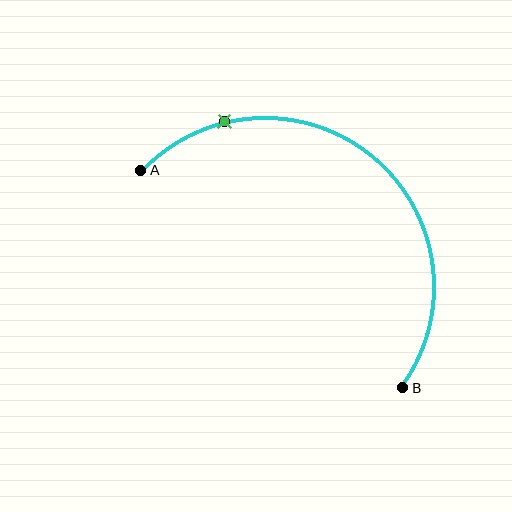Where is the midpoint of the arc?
The arc midpoint is the point on the curve farthest from the straight line joining A and B. It sits above and to the right of that line.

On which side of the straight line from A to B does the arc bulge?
The arc bulges above and to the right of the straight line connecting A and B.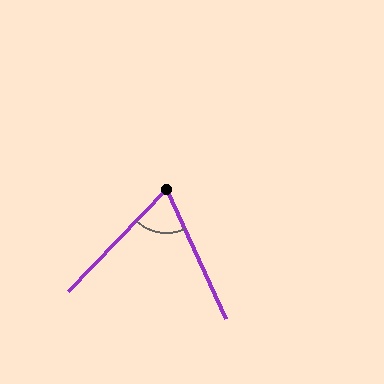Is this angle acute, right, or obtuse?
It is acute.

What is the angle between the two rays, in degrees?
Approximately 68 degrees.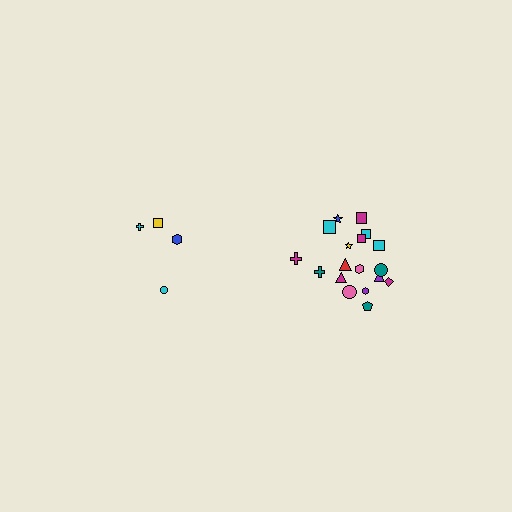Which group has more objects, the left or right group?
The right group.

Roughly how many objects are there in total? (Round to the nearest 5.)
Roughly 20 objects in total.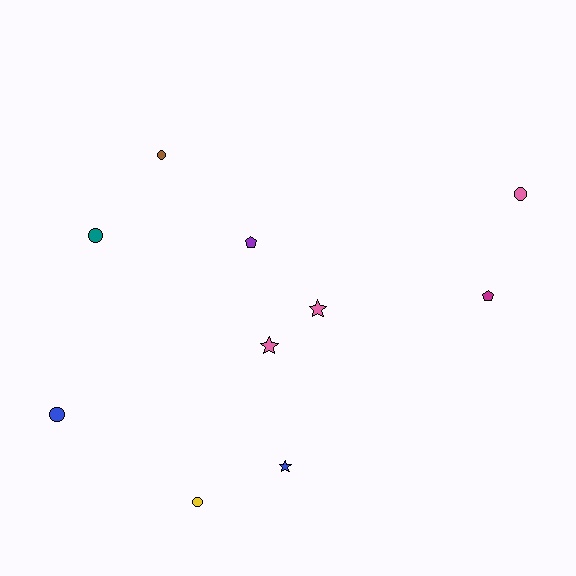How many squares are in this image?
There are no squares.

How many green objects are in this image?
There are no green objects.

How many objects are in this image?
There are 10 objects.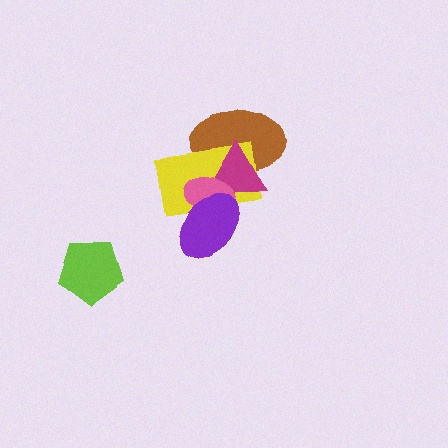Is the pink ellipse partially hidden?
Yes, it is partially covered by another shape.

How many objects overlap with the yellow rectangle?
4 objects overlap with the yellow rectangle.